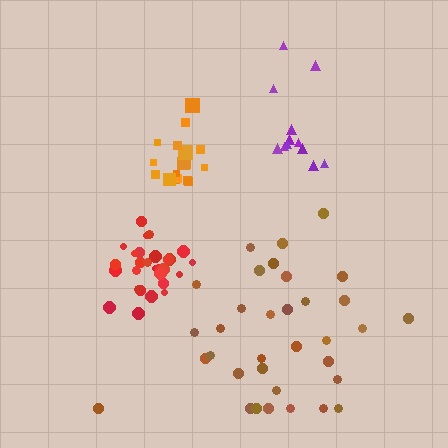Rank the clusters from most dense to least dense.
red, orange, purple, brown.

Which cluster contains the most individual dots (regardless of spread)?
Brown (35).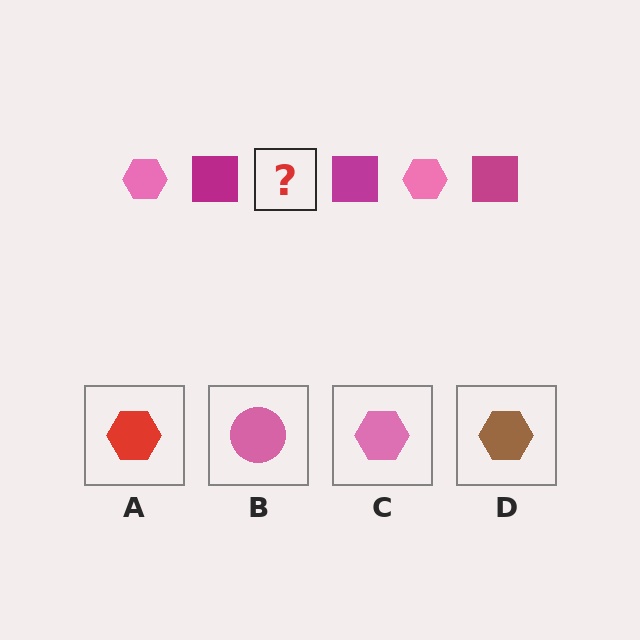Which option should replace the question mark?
Option C.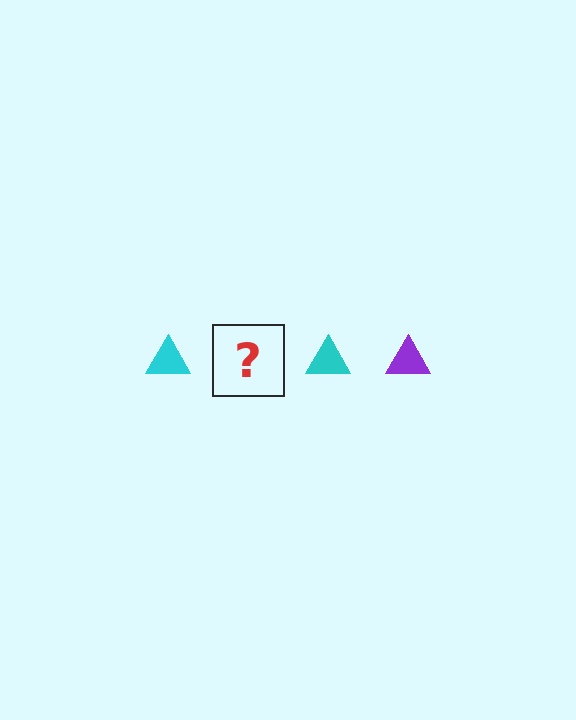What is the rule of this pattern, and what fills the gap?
The rule is that the pattern cycles through cyan, purple triangles. The gap should be filled with a purple triangle.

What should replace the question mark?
The question mark should be replaced with a purple triangle.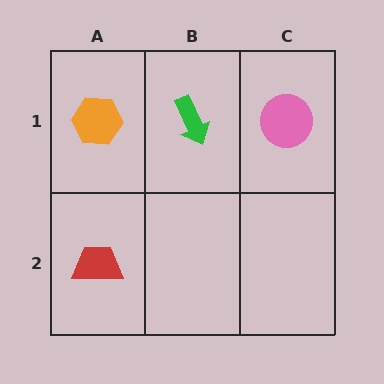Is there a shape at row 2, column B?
No, that cell is empty.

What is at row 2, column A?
A red trapezoid.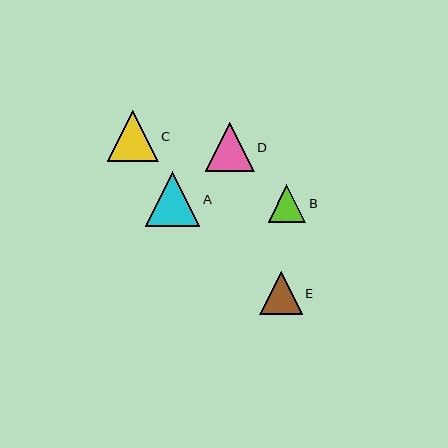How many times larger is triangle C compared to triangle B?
Triangle C is approximately 1.4 times the size of triangle B.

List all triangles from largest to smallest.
From largest to smallest: A, C, D, E, B.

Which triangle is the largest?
Triangle A is the largest with a size of approximately 55 pixels.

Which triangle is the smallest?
Triangle B is the smallest with a size of approximately 38 pixels.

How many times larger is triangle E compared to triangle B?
Triangle E is approximately 1.1 times the size of triangle B.